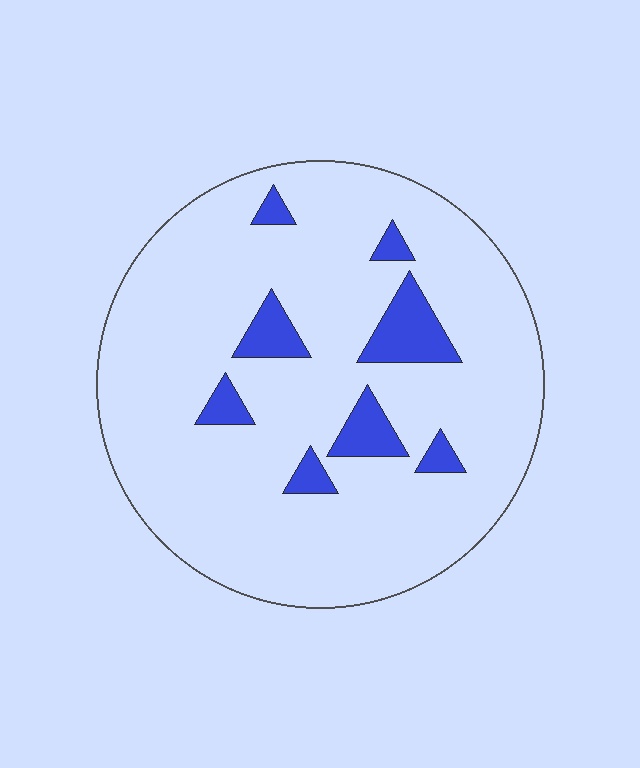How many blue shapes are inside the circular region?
8.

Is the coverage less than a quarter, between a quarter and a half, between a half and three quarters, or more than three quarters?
Less than a quarter.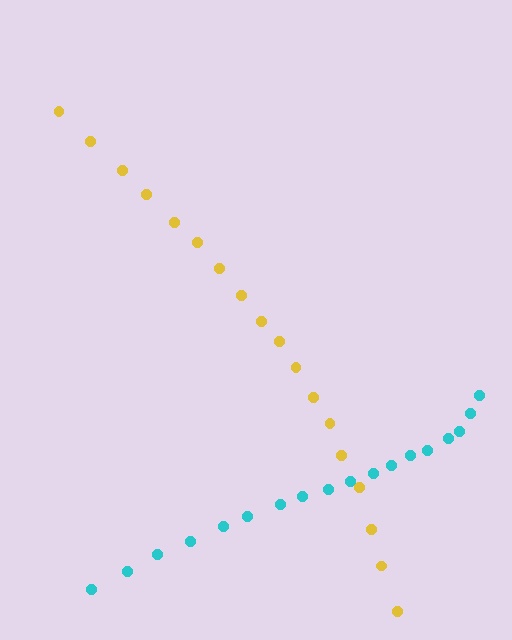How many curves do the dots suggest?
There are 2 distinct paths.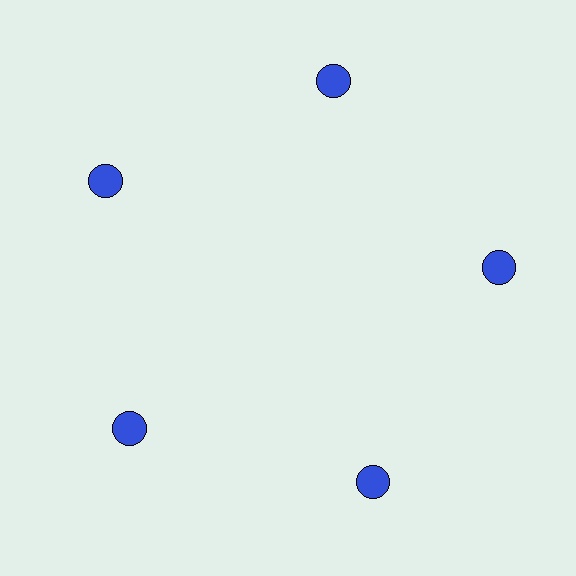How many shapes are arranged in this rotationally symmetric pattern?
There are 5 shapes, arranged in 5 groups of 1.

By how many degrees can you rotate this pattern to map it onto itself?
The pattern maps onto itself every 72 degrees of rotation.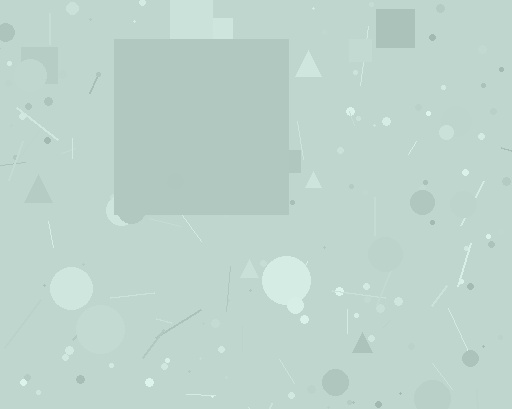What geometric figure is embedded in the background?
A square is embedded in the background.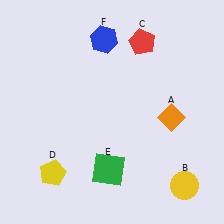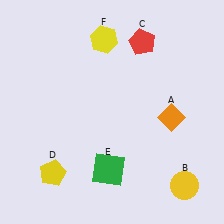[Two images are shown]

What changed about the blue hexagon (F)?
In Image 1, F is blue. In Image 2, it changed to yellow.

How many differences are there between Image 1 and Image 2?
There is 1 difference between the two images.